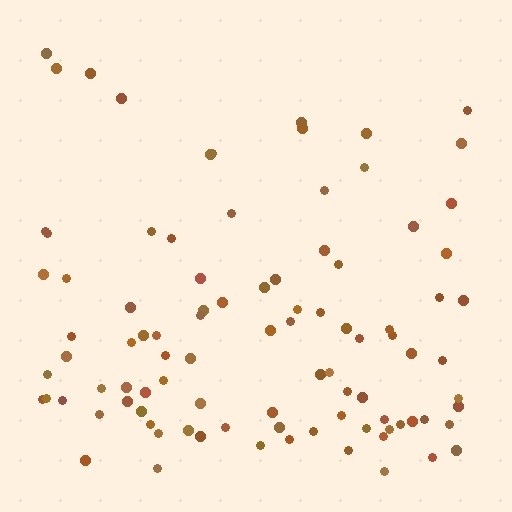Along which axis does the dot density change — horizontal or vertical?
Vertical.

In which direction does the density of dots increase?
From top to bottom, with the bottom side densest.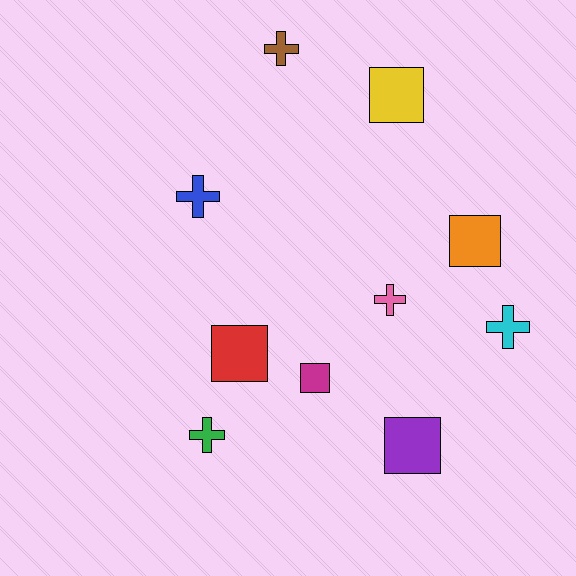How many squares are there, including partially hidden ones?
There are 5 squares.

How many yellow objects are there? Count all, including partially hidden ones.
There is 1 yellow object.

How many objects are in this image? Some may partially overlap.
There are 10 objects.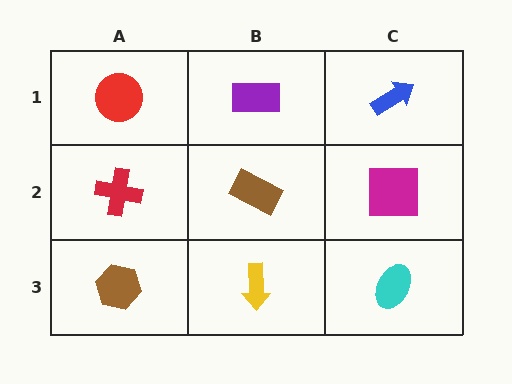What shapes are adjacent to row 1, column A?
A red cross (row 2, column A), a purple rectangle (row 1, column B).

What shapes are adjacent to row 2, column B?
A purple rectangle (row 1, column B), a yellow arrow (row 3, column B), a red cross (row 2, column A), a magenta square (row 2, column C).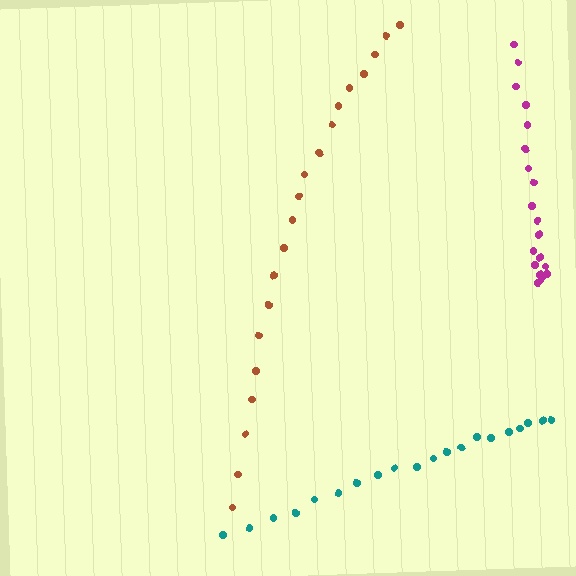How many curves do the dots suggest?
There are 3 distinct paths.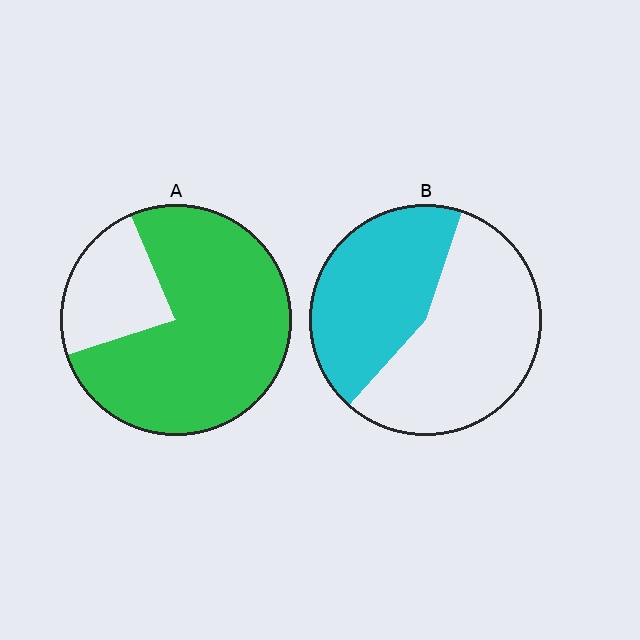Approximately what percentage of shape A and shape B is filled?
A is approximately 75% and B is approximately 45%.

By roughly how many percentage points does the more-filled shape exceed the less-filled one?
By roughly 35 percentage points (A over B).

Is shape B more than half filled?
No.